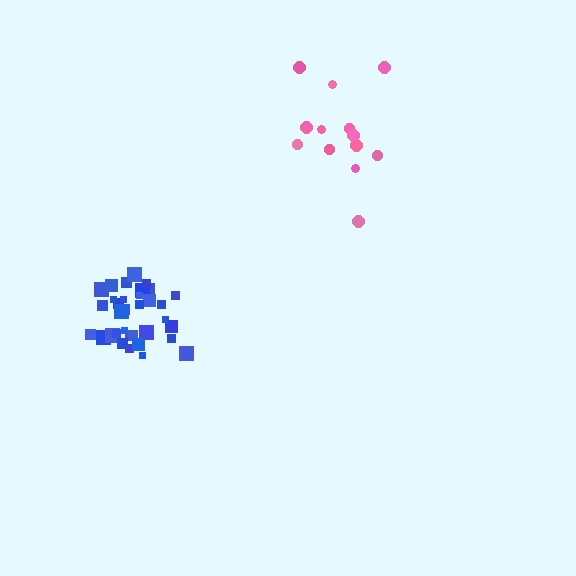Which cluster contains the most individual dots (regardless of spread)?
Blue (34).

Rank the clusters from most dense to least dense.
blue, pink.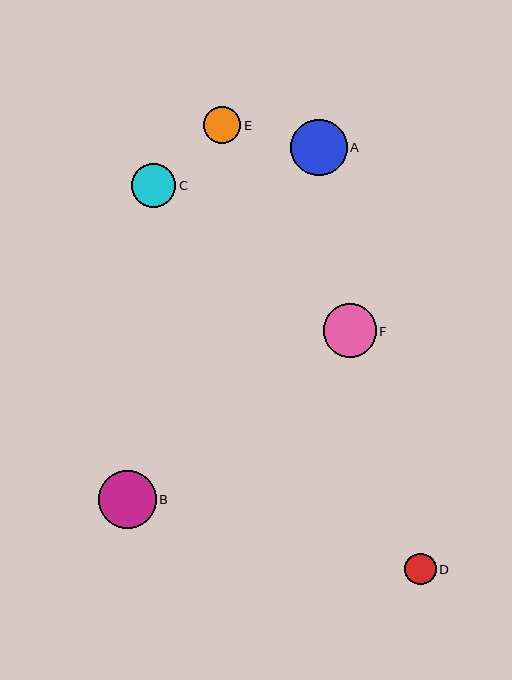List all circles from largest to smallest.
From largest to smallest: B, A, F, C, E, D.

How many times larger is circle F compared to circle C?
Circle F is approximately 1.2 times the size of circle C.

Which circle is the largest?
Circle B is the largest with a size of approximately 58 pixels.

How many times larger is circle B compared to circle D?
Circle B is approximately 1.8 times the size of circle D.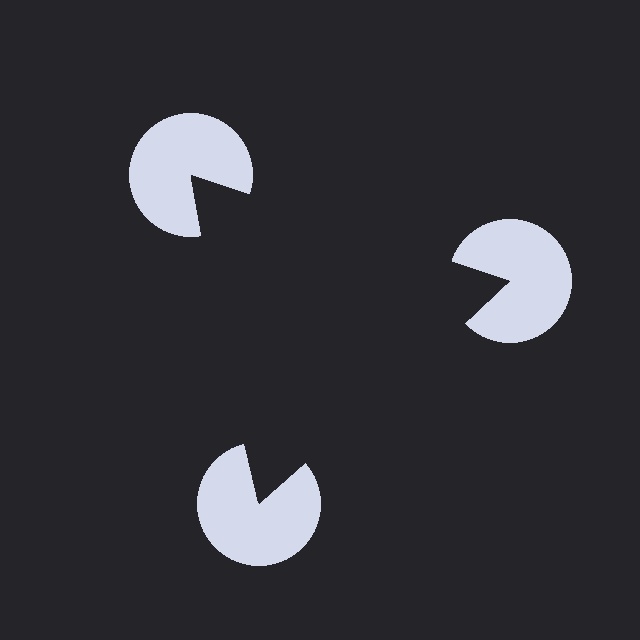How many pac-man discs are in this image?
There are 3 — one at each vertex of the illusory triangle.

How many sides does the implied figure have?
3 sides.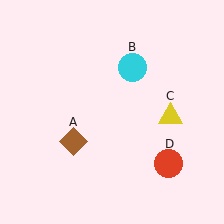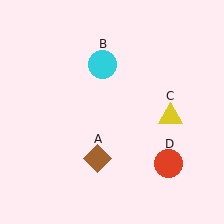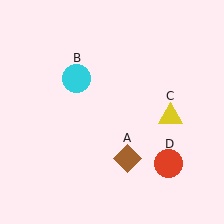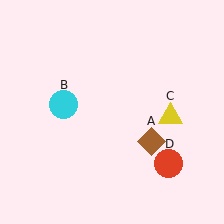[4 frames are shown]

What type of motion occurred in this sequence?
The brown diamond (object A), cyan circle (object B) rotated counterclockwise around the center of the scene.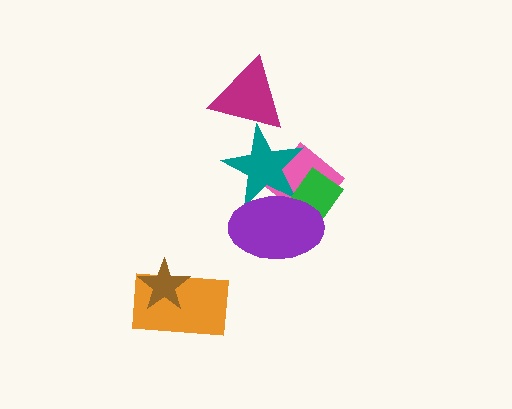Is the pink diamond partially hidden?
Yes, it is partially covered by another shape.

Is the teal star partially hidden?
Yes, it is partially covered by another shape.